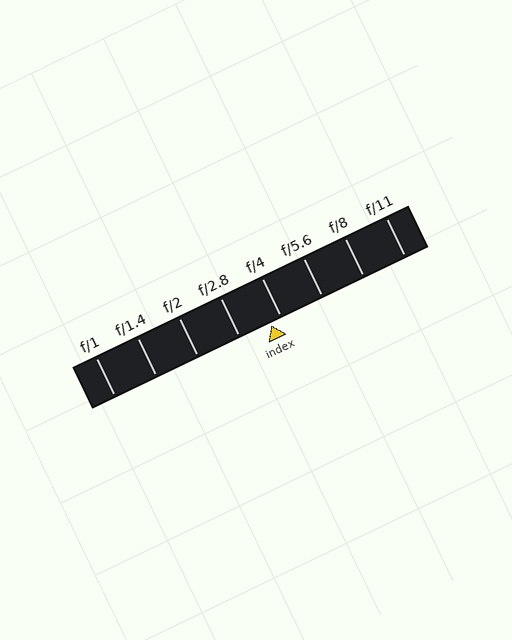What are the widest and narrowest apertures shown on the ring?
The widest aperture shown is f/1 and the narrowest is f/11.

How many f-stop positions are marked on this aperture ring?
There are 8 f-stop positions marked.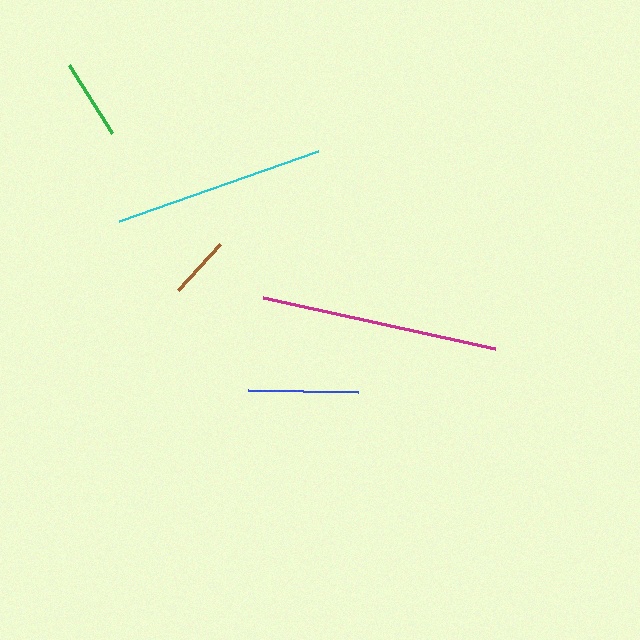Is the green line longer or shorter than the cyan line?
The cyan line is longer than the green line.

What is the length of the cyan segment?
The cyan segment is approximately 211 pixels long.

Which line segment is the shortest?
The brown line is the shortest at approximately 62 pixels.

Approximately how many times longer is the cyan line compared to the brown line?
The cyan line is approximately 3.4 times the length of the brown line.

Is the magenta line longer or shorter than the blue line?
The magenta line is longer than the blue line.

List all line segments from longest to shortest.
From longest to shortest: magenta, cyan, blue, green, brown.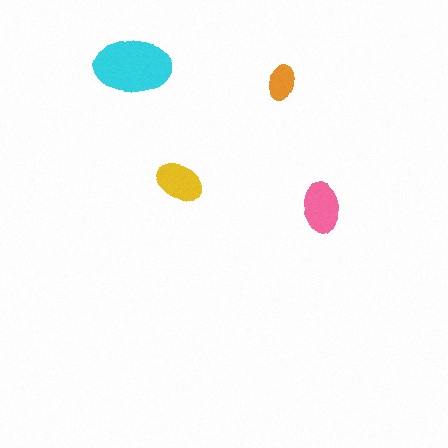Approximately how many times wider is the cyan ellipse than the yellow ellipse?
About 1.5 times wider.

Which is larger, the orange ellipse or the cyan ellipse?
The cyan one.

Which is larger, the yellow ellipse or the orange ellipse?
The yellow one.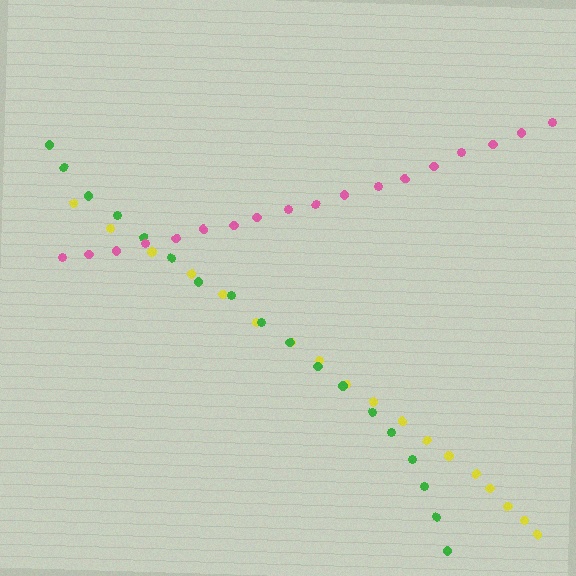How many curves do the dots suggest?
There are 3 distinct paths.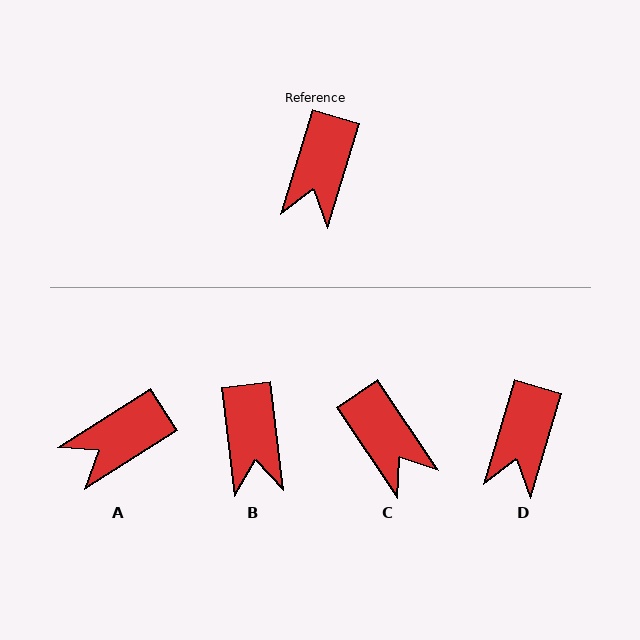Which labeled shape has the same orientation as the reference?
D.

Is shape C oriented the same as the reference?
No, it is off by about 51 degrees.